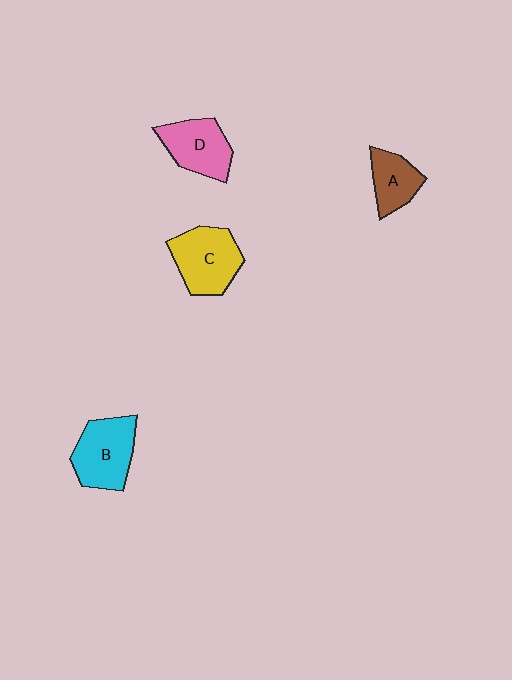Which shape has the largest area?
Shape C (yellow).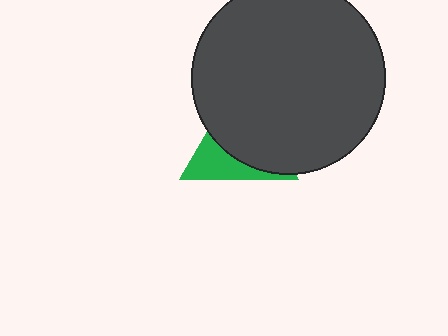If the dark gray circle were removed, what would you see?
You would see the complete green triangle.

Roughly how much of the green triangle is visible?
A small part of it is visible (roughly 34%).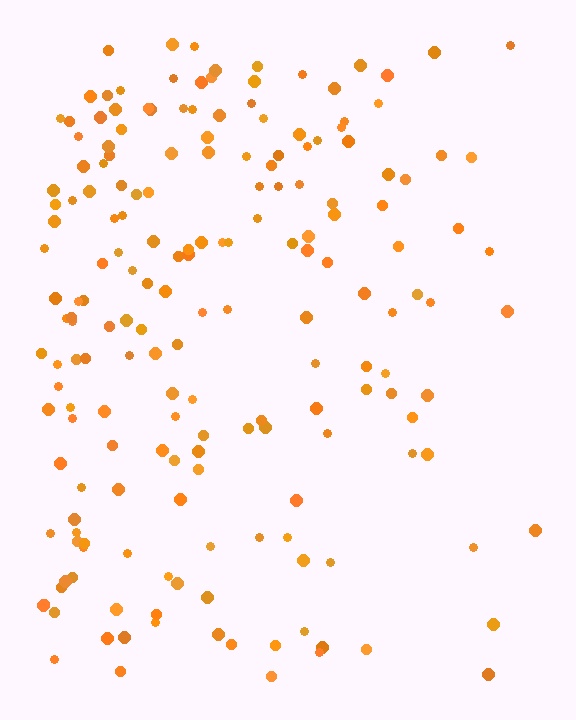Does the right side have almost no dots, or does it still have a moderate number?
Still a moderate number, just noticeably fewer than the left.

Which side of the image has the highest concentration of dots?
The left.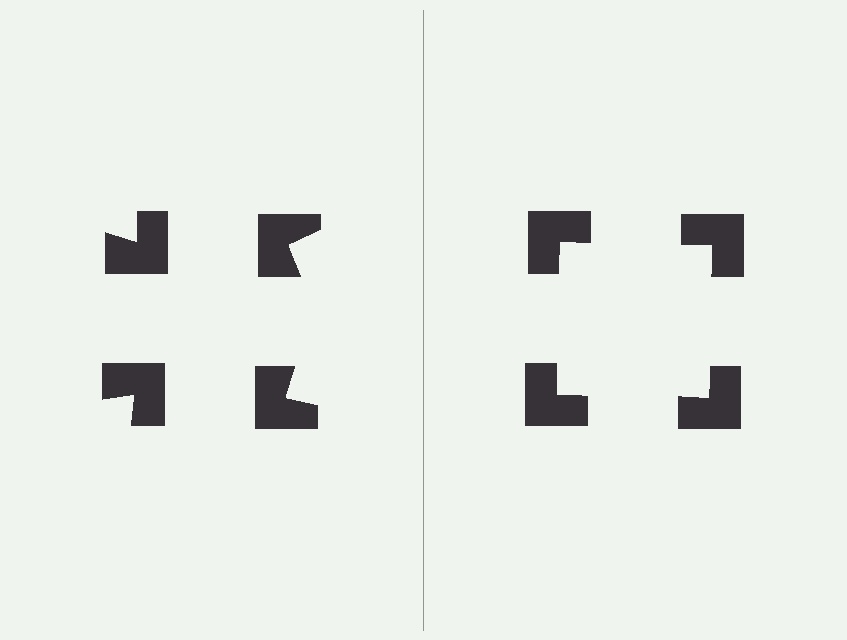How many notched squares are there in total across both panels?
8 — 4 on each side.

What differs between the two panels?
The notched squares are positioned identically on both sides; only the wedge orientations differ. On the right they align to a square; on the left they are misaligned.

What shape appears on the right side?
An illusory square.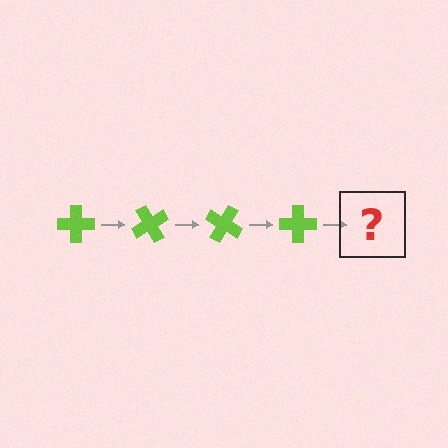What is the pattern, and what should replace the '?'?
The pattern is that the cross rotates 60 degrees each step. The '?' should be a lime cross rotated 240 degrees.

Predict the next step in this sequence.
The next step is a lime cross rotated 240 degrees.